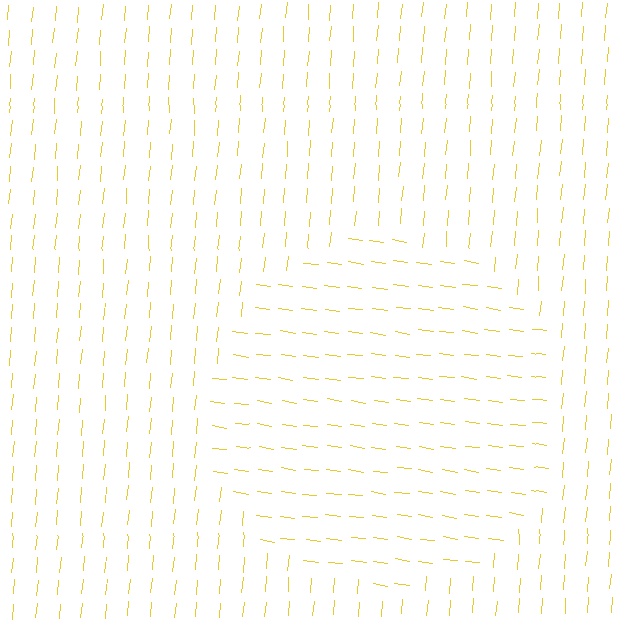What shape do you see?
I see a circle.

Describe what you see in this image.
The image is filled with small yellow line segments. A circle region in the image has lines oriented differently from the surrounding lines, creating a visible texture boundary.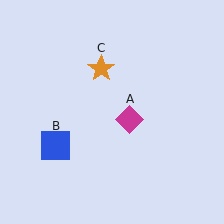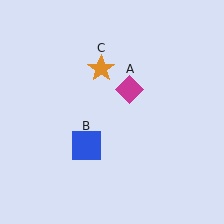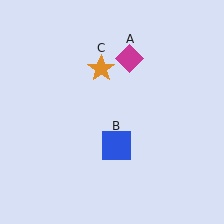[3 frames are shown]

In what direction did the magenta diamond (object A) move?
The magenta diamond (object A) moved up.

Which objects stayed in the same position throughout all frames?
Orange star (object C) remained stationary.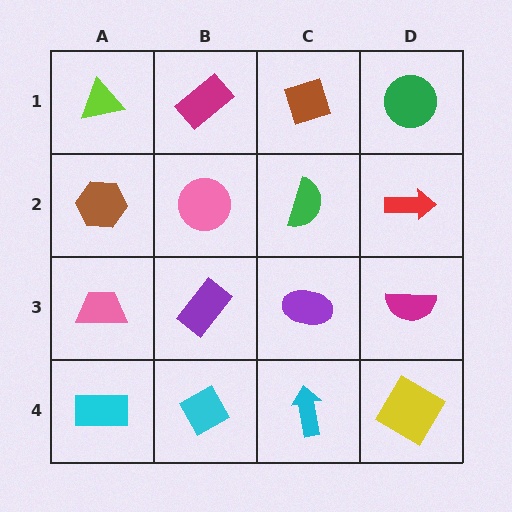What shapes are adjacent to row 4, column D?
A magenta semicircle (row 3, column D), a cyan arrow (row 4, column C).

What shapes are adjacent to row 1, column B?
A pink circle (row 2, column B), a lime triangle (row 1, column A), a brown diamond (row 1, column C).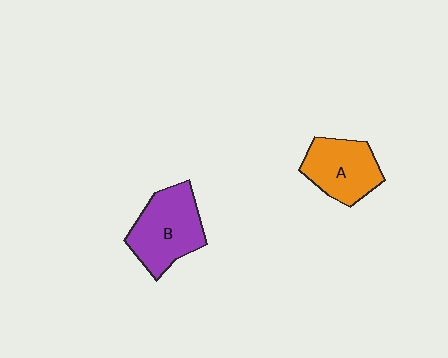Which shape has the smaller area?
Shape A (orange).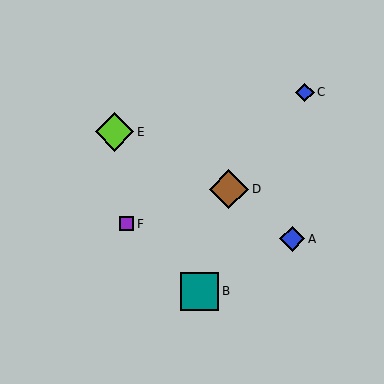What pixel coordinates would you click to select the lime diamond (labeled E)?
Click at (115, 132) to select the lime diamond E.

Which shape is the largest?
The brown diamond (labeled D) is the largest.